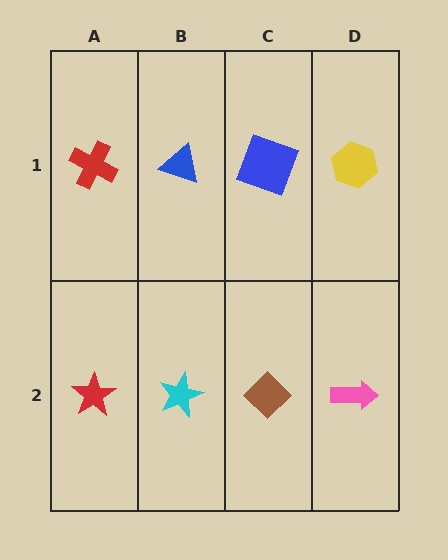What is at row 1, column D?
A yellow hexagon.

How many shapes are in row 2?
4 shapes.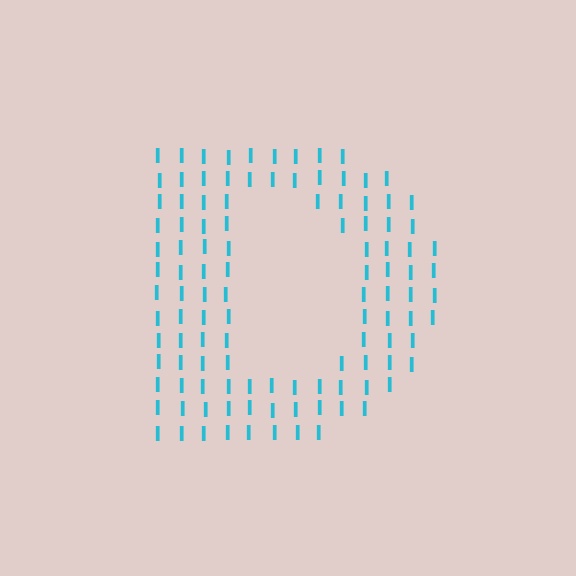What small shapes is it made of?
It is made of small letter I's.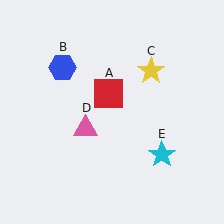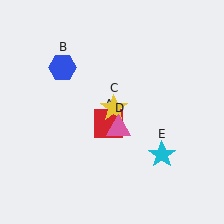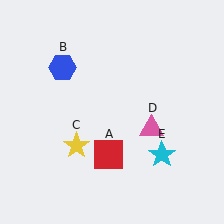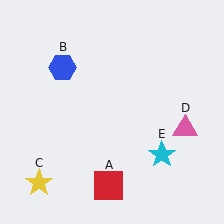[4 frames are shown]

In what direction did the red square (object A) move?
The red square (object A) moved down.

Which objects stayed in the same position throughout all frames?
Blue hexagon (object B) and cyan star (object E) remained stationary.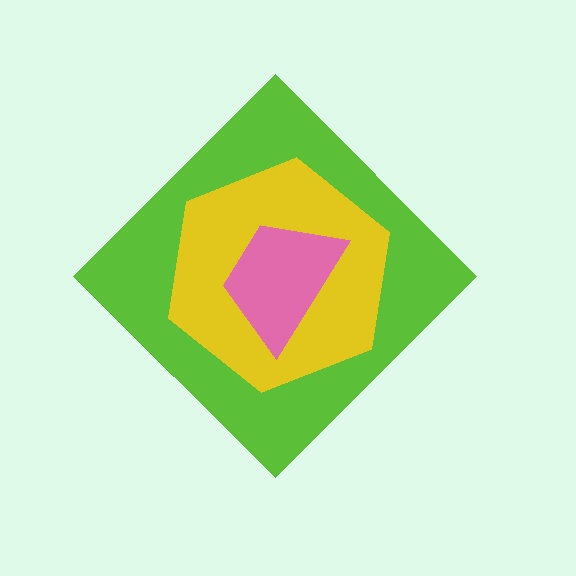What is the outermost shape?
The lime diamond.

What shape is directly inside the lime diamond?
The yellow hexagon.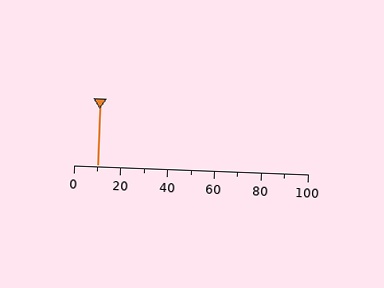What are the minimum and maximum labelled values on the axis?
The axis runs from 0 to 100.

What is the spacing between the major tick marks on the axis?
The major ticks are spaced 20 apart.